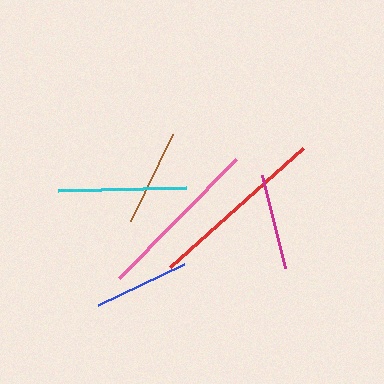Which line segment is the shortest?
The magenta line is the shortest at approximately 95 pixels.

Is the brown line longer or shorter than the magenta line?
The brown line is longer than the magenta line.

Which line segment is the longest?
The red line is the longest at approximately 178 pixels.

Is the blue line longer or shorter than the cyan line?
The cyan line is longer than the blue line.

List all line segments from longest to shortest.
From longest to shortest: red, pink, cyan, brown, blue, magenta.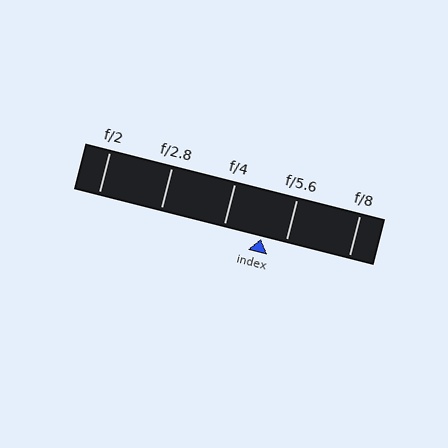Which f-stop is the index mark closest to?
The index mark is closest to f/5.6.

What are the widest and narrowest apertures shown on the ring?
The widest aperture shown is f/2 and the narrowest is f/8.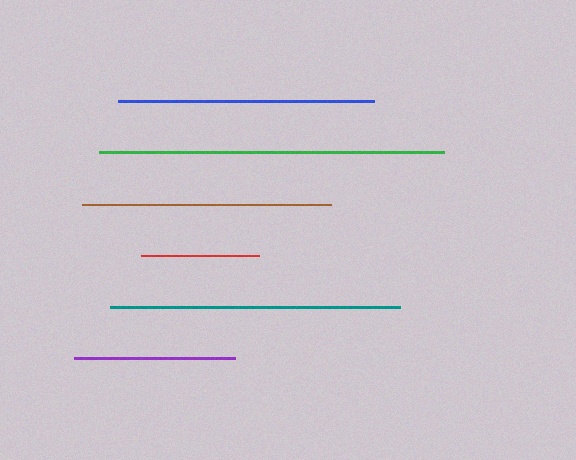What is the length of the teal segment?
The teal segment is approximately 291 pixels long.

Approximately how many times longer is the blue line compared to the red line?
The blue line is approximately 2.2 times the length of the red line.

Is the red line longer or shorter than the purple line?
The purple line is longer than the red line.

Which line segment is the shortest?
The red line is the shortest at approximately 118 pixels.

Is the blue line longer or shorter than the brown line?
The blue line is longer than the brown line.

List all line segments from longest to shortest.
From longest to shortest: green, teal, blue, brown, purple, red.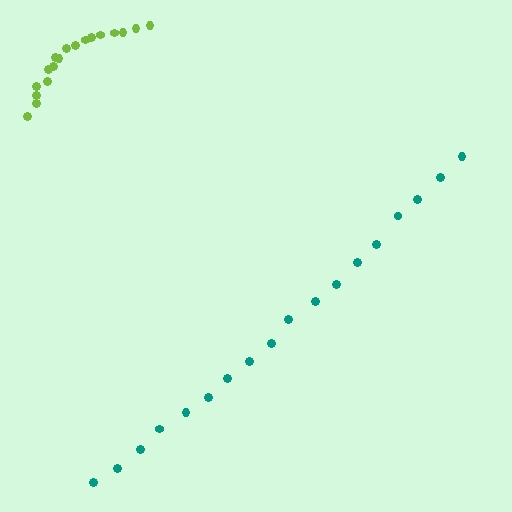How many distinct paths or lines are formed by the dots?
There are 2 distinct paths.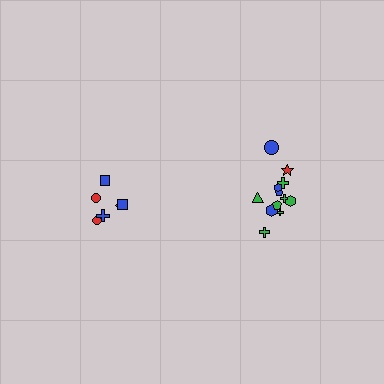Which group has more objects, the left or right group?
The right group.